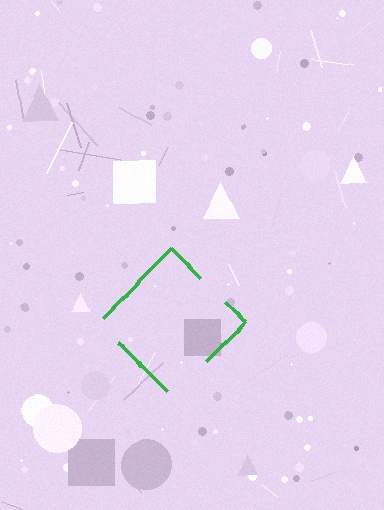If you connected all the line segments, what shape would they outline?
They would outline a diamond.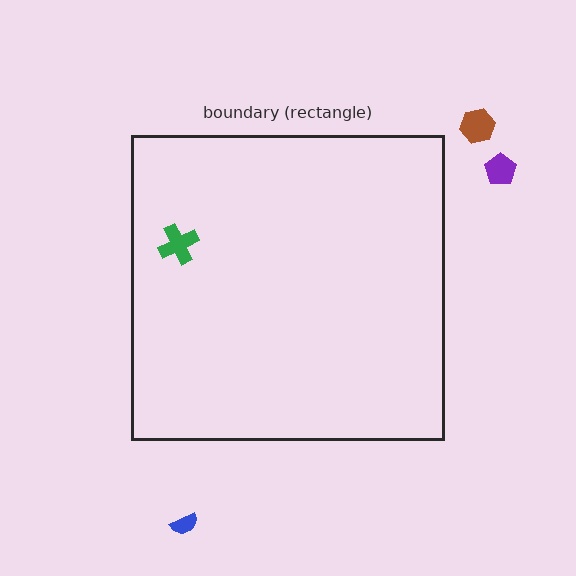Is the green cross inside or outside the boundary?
Inside.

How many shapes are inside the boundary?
1 inside, 3 outside.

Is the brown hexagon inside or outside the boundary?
Outside.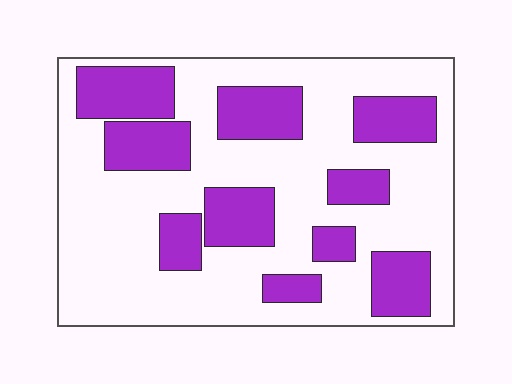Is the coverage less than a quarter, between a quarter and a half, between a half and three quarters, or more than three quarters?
Between a quarter and a half.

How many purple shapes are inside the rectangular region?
10.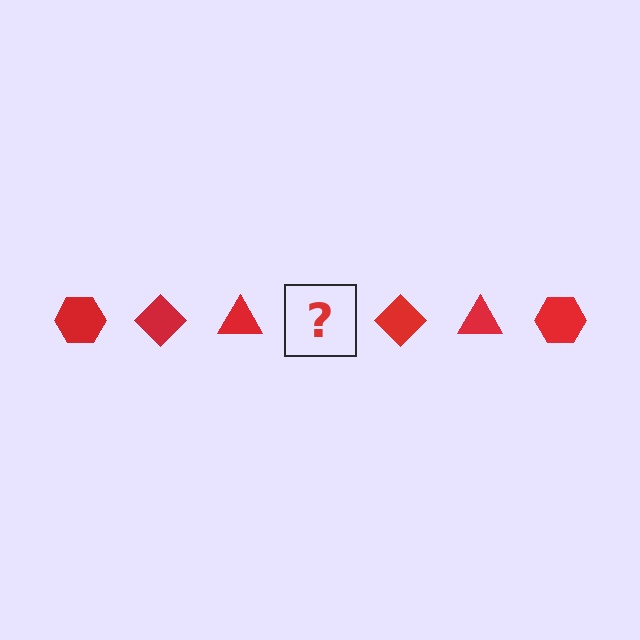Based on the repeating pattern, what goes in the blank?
The blank should be a red hexagon.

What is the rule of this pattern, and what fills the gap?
The rule is that the pattern cycles through hexagon, diamond, triangle shapes in red. The gap should be filled with a red hexagon.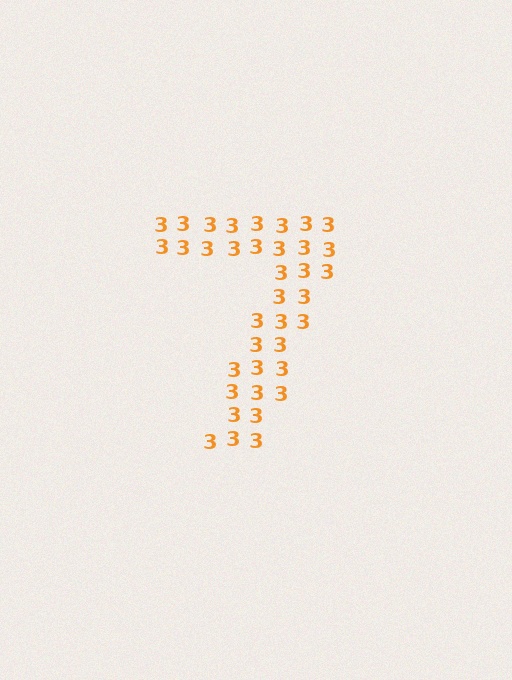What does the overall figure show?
The overall figure shows the digit 7.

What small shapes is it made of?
It is made of small digit 3's.